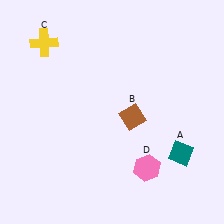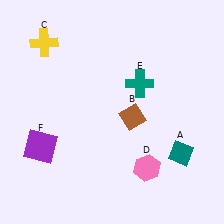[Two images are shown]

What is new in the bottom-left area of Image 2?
A purple square (F) was added in the bottom-left area of Image 2.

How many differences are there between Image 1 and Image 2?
There are 2 differences between the two images.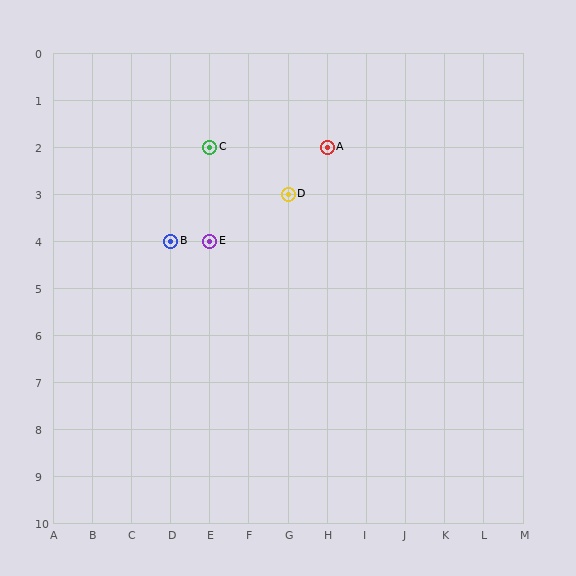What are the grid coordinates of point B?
Point B is at grid coordinates (D, 4).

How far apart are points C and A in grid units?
Points C and A are 3 columns apart.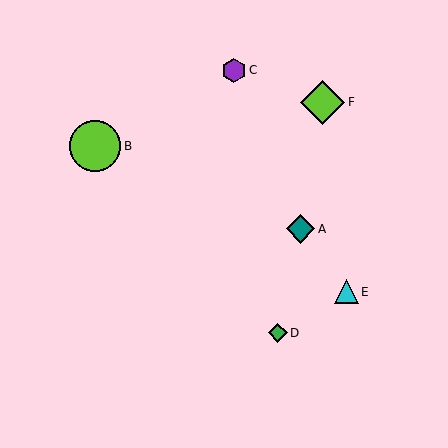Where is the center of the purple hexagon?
The center of the purple hexagon is at (234, 70).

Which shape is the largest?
The lime circle (labeled B) is the largest.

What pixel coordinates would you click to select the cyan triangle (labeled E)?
Click at (346, 292) to select the cyan triangle E.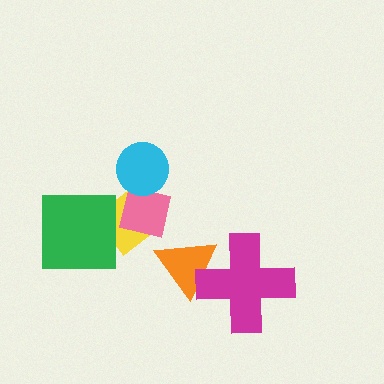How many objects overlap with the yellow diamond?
3 objects overlap with the yellow diamond.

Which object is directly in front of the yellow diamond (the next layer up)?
The pink square is directly in front of the yellow diamond.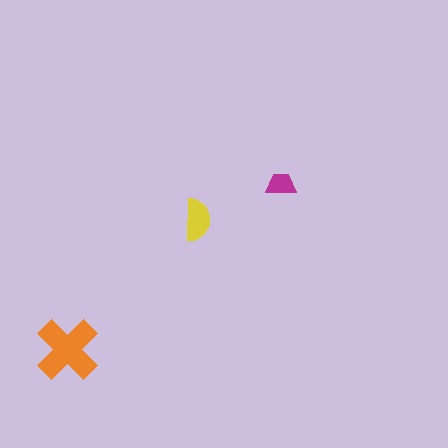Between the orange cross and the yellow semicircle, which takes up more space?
The orange cross.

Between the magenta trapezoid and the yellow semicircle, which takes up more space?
The yellow semicircle.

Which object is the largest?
The orange cross.